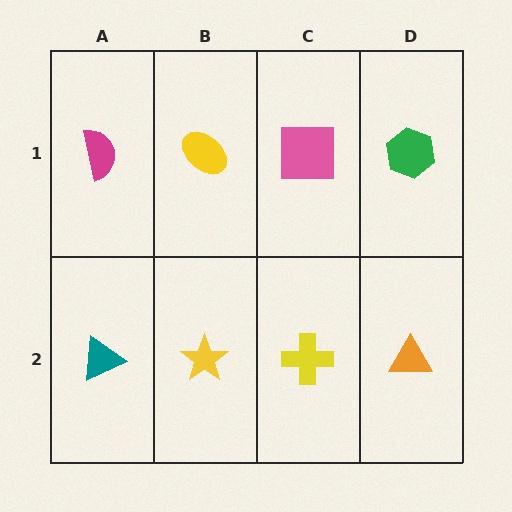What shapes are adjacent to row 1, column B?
A yellow star (row 2, column B), a magenta semicircle (row 1, column A), a pink square (row 1, column C).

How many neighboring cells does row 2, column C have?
3.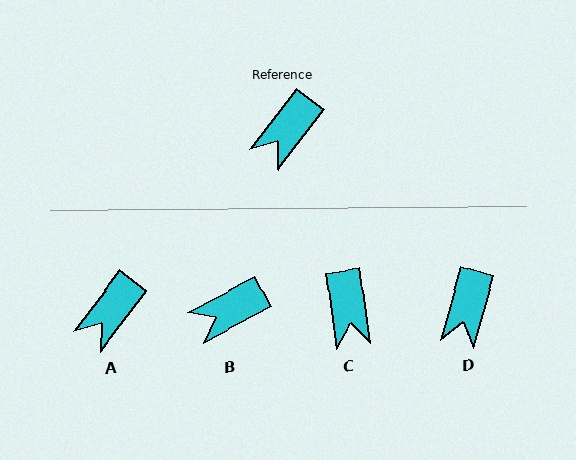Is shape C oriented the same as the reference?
No, it is off by about 45 degrees.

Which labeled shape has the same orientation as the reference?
A.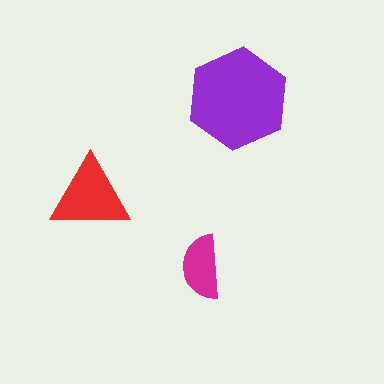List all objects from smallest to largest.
The magenta semicircle, the red triangle, the purple hexagon.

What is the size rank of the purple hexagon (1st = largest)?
1st.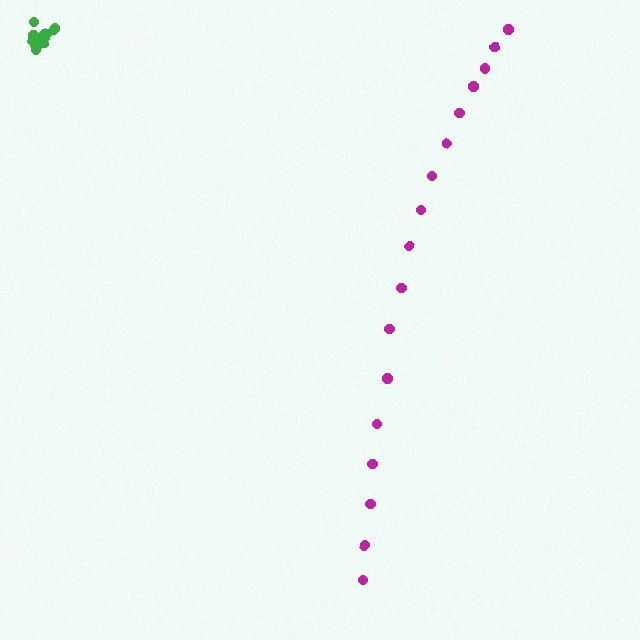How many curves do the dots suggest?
There are 2 distinct paths.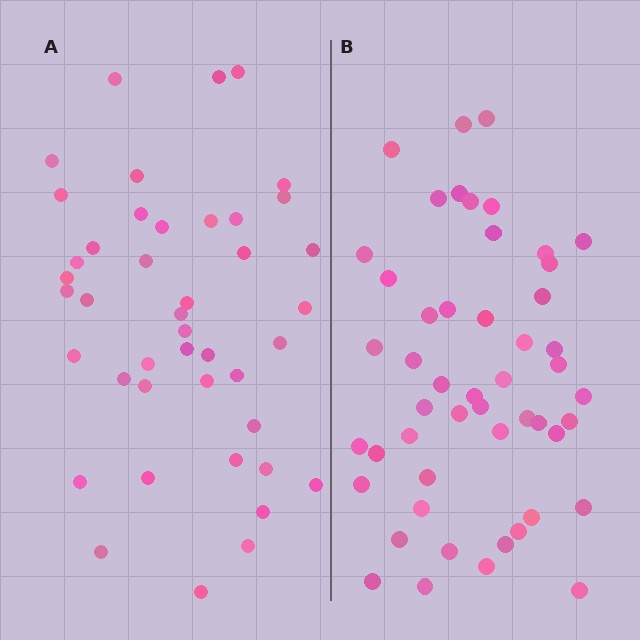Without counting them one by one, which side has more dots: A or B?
Region B (the right region) has more dots.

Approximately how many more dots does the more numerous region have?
Region B has roughly 8 or so more dots than region A.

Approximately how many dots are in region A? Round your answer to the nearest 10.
About 40 dots. (The exact count is 43, which rounds to 40.)